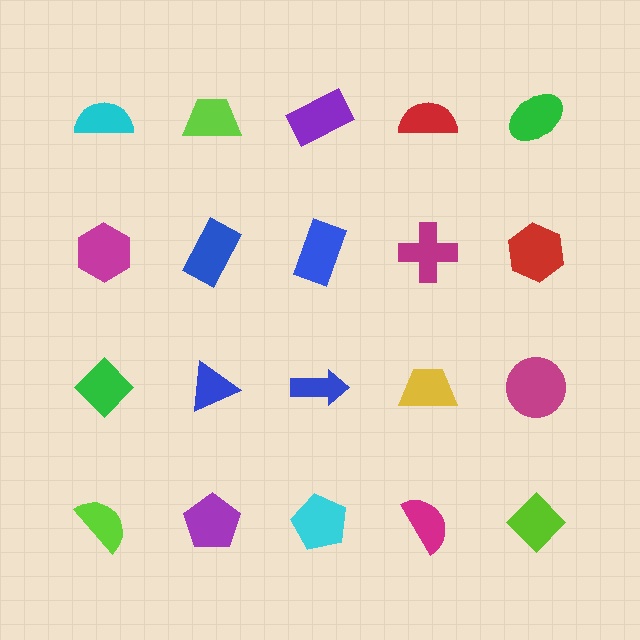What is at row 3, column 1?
A green diamond.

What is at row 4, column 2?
A purple pentagon.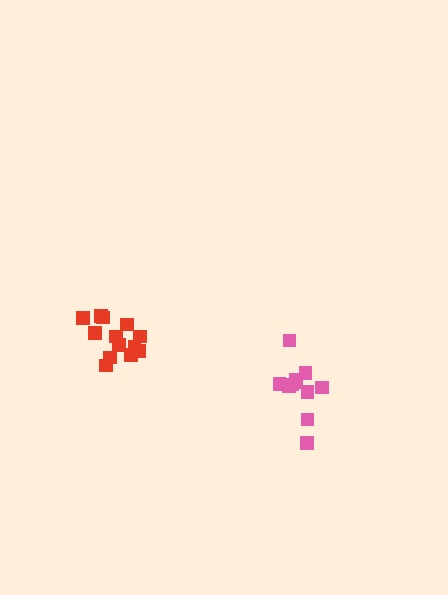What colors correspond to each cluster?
The clusters are colored: red, pink.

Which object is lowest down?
The pink cluster is bottommost.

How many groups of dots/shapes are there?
There are 2 groups.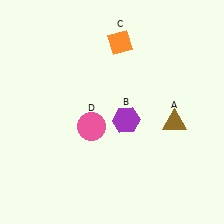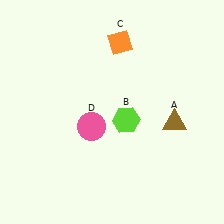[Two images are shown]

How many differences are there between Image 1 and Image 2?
There is 1 difference between the two images.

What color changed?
The hexagon (B) changed from purple in Image 1 to lime in Image 2.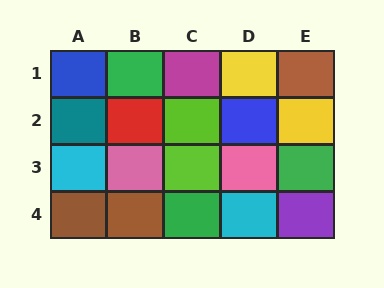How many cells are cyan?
2 cells are cyan.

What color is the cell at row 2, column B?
Red.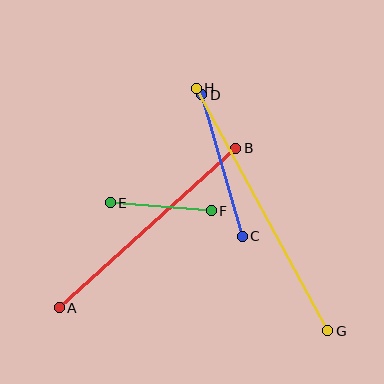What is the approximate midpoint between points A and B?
The midpoint is at approximately (147, 228) pixels.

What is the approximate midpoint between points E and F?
The midpoint is at approximately (161, 207) pixels.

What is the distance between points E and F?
The distance is approximately 101 pixels.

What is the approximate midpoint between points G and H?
The midpoint is at approximately (262, 209) pixels.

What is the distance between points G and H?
The distance is approximately 276 pixels.